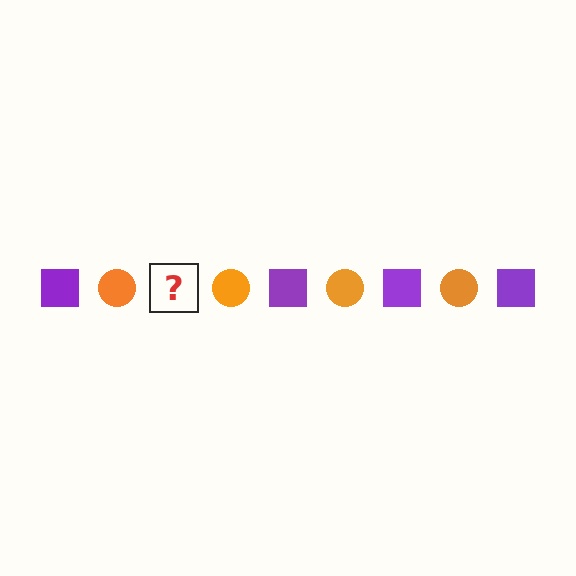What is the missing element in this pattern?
The missing element is a purple square.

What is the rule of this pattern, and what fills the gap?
The rule is that the pattern alternates between purple square and orange circle. The gap should be filled with a purple square.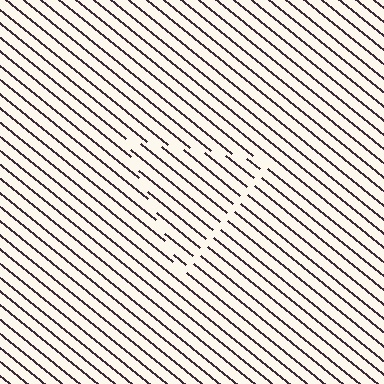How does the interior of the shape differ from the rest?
The interior of the shape contains the same grating, shifted by half a period — the contour is defined by the phase discontinuity where line-ends from the inner and outer gratings abut.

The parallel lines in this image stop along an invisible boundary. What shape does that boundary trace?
An illusory triangle. The interior of the shape contains the same grating, shifted by half a period — the contour is defined by the phase discontinuity where line-ends from the inner and outer gratings abut.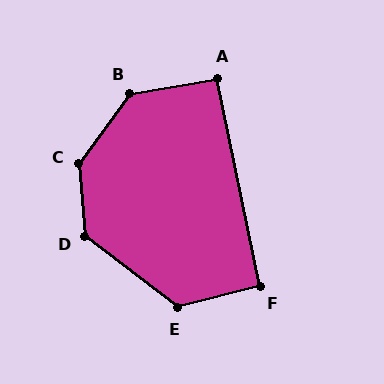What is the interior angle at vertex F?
Approximately 93 degrees (approximately right).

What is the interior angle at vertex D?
Approximately 131 degrees (obtuse).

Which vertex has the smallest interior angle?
A, at approximately 92 degrees.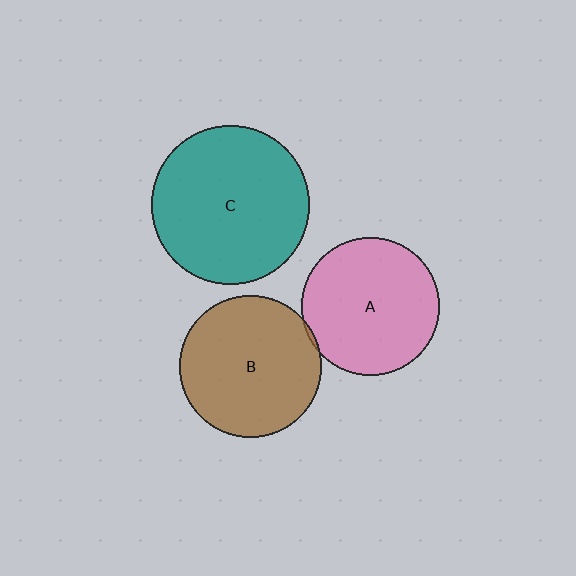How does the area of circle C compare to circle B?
Approximately 1.2 times.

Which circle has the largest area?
Circle C (teal).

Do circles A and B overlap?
Yes.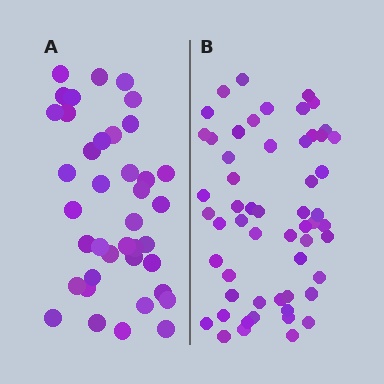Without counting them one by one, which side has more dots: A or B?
Region B (the right region) has more dots.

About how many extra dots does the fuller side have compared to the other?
Region B has approximately 15 more dots than region A.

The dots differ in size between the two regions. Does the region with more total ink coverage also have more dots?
No. Region A has more total ink coverage because its dots are larger, but region B actually contains more individual dots. Total area can be misleading — the number of items is what matters here.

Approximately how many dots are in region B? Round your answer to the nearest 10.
About 60 dots. (The exact count is 56, which rounds to 60.)